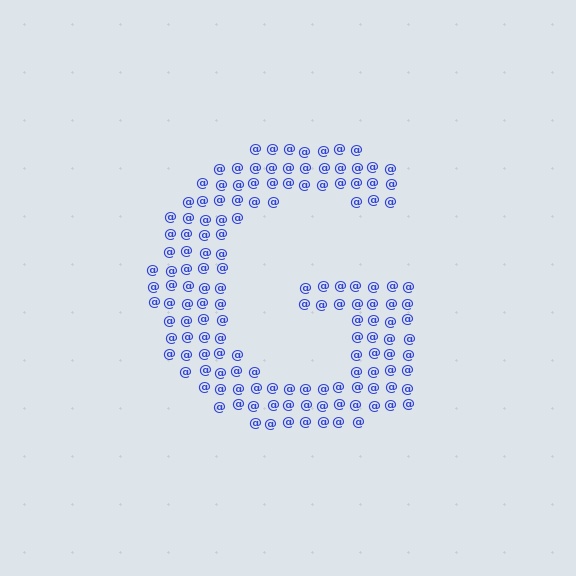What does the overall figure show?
The overall figure shows the letter G.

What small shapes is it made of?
It is made of small at signs.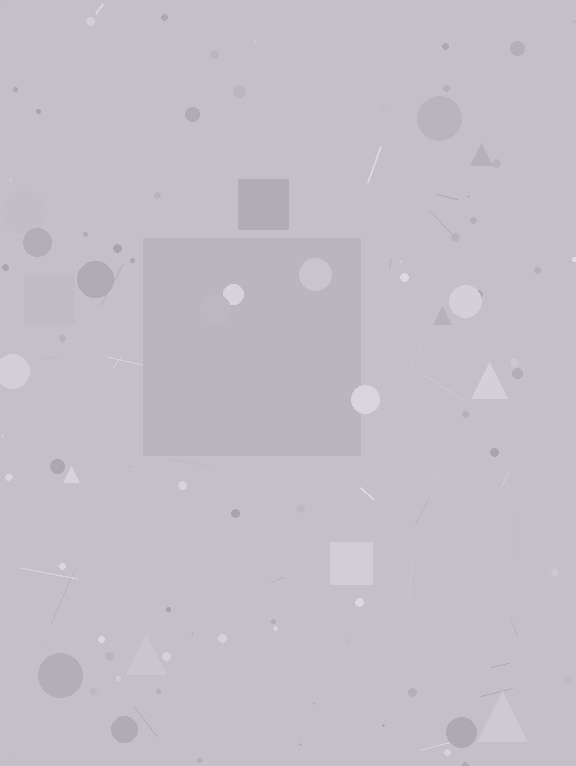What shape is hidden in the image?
A square is hidden in the image.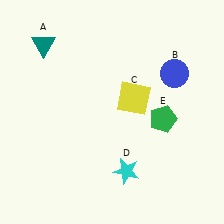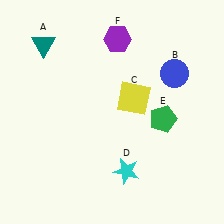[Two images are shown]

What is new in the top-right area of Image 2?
A purple hexagon (F) was added in the top-right area of Image 2.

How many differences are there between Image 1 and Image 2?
There is 1 difference between the two images.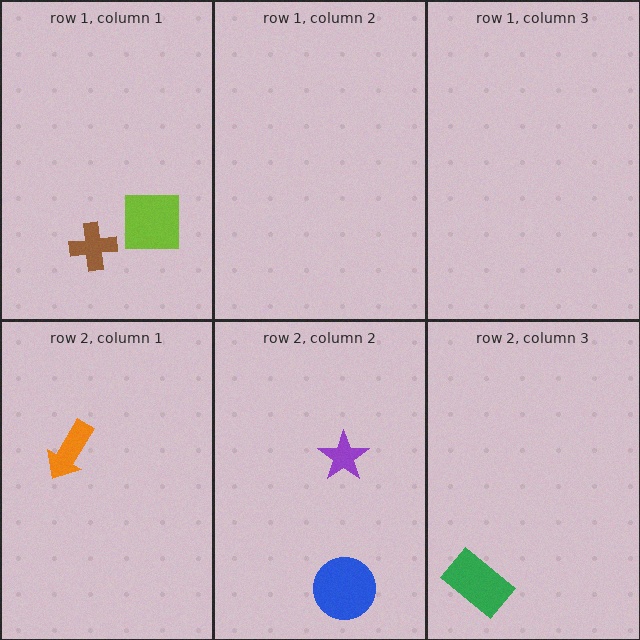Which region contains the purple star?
The row 2, column 2 region.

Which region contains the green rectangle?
The row 2, column 3 region.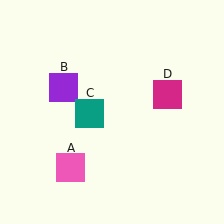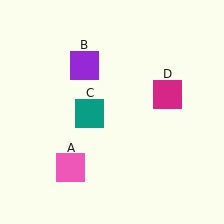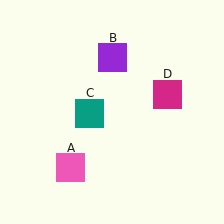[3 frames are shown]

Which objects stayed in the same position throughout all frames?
Pink square (object A) and teal square (object C) and magenta square (object D) remained stationary.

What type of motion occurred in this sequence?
The purple square (object B) rotated clockwise around the center of the scene.